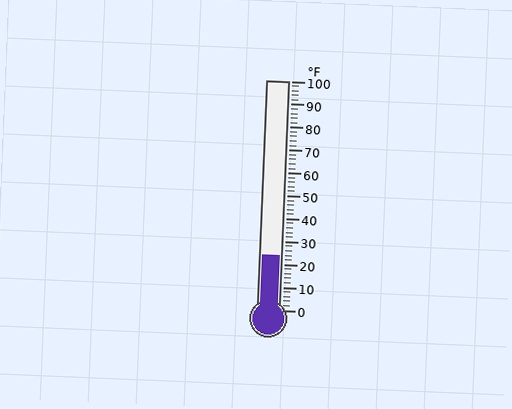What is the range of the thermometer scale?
The thermometer scale ranges from 0°F to 100°F.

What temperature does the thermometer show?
The thermometer shows approximately 24°F.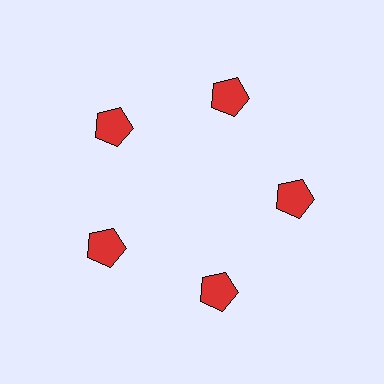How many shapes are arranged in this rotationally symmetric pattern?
There are 5 shapes, arranged in 5 groups of 1.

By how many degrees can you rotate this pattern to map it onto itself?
The pattern maps onto itself every 72 degrees of rotation.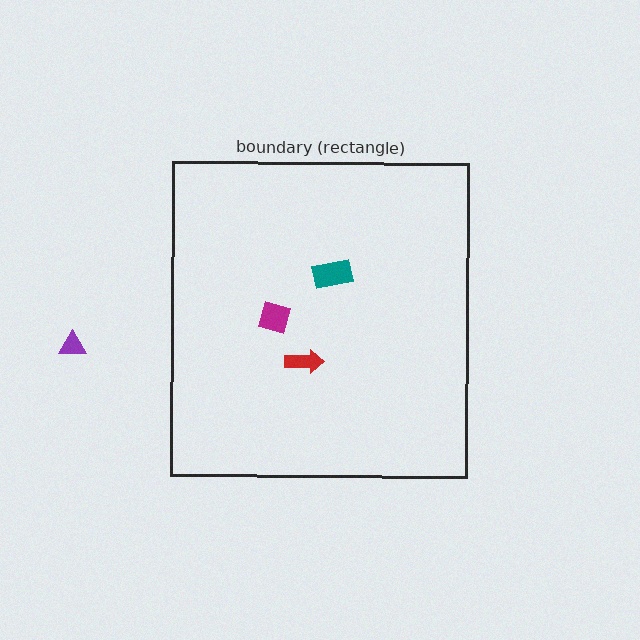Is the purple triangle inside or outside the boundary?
Outside.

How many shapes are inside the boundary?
3 inside, 1 outside.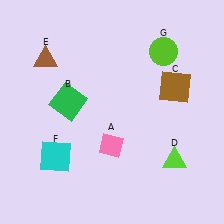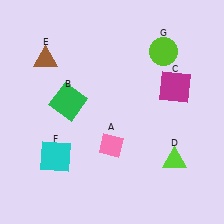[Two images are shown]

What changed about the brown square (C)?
In Image 1, C is brown. In Image 2, it changed to magenta.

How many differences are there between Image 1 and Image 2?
There is 1 difference between the two images.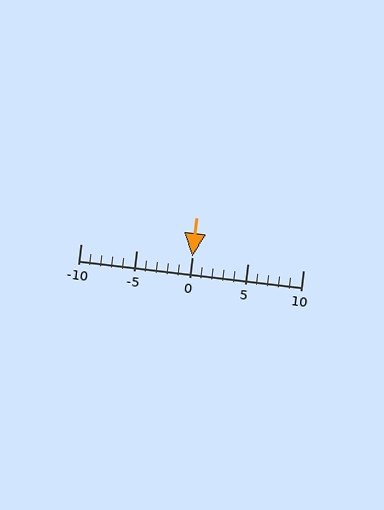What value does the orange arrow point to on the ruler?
The orange arrow points to approximately 0.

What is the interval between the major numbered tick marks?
The major tick marks are spaced 5 units apart.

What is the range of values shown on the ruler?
The ruler shows values from -10 to 10.